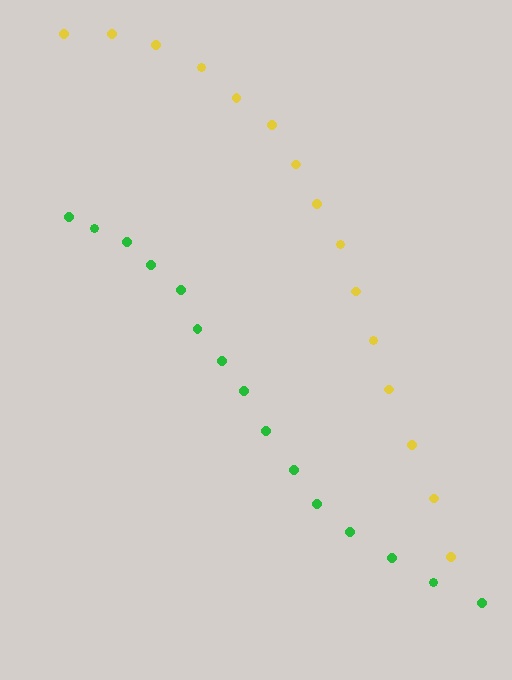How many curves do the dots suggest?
There are 2 distinct paths.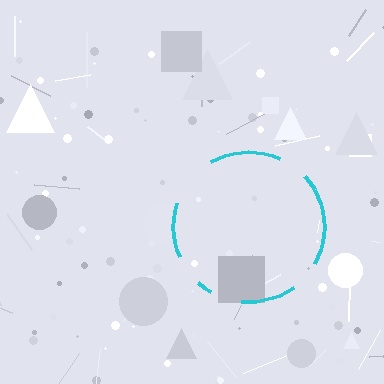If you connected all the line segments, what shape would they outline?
They would outline a circle.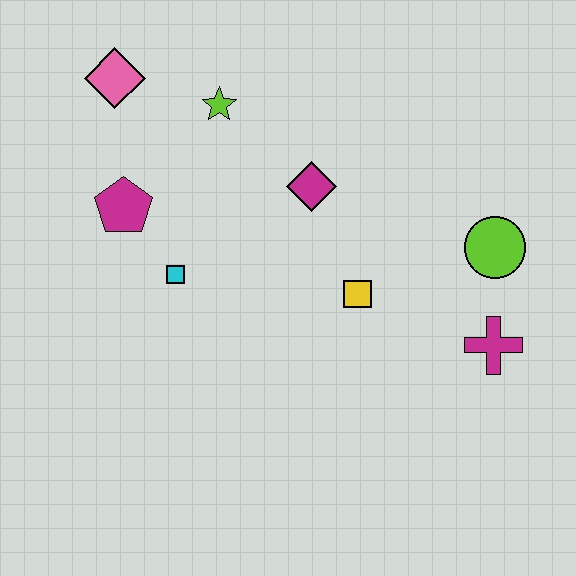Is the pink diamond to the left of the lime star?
Yes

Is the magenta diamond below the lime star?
Yes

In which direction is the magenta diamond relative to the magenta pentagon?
The magenta diamond is to the right of the magenta pentagon.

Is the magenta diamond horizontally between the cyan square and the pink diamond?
No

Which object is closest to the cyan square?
The magenta pentagon is closest to the cyan square.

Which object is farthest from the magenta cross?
The pink diamond is farthest from the magenta cross.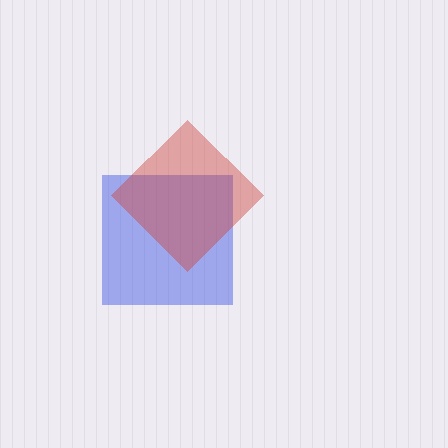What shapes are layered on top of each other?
The layered shapes are: a blue square, a red diamond.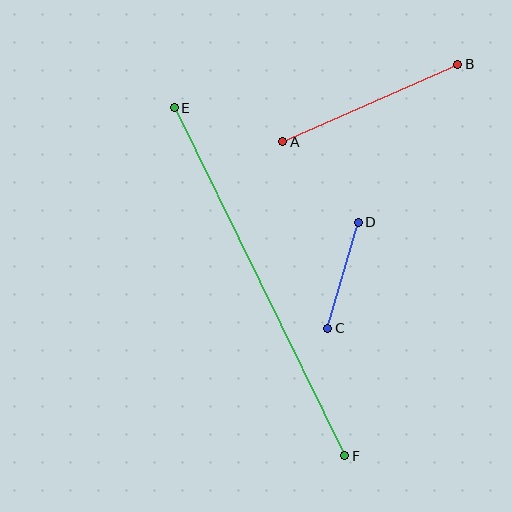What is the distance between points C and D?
The distance is approximately 110 pixels.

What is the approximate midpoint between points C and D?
The midpoint is at approximately (343, 275) pixels.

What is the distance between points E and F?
The distance is approximately 388 pixels.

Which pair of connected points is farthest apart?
Points E and F are farthest apart.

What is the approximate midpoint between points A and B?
The midpoint is at approximately (370, 103) pixels.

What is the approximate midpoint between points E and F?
The midpoint is at approximately (259, 282) pixels.